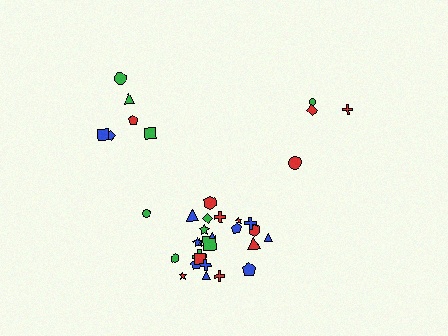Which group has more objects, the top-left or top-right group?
The top-left group.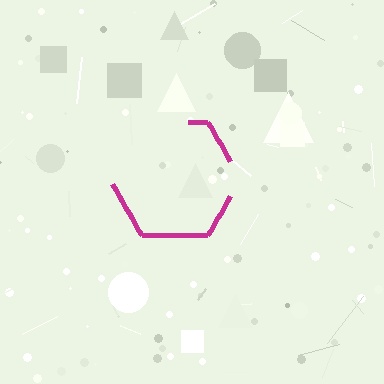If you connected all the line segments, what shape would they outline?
They would outline a hexagon.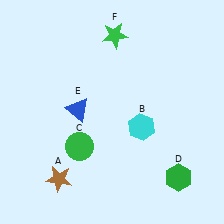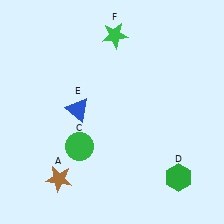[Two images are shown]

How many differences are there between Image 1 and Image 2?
There is 1 difference between the two images.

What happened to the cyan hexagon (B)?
The cyan hexagon (B) was removed in Image 2. It was in the bottom-right area of Image 1.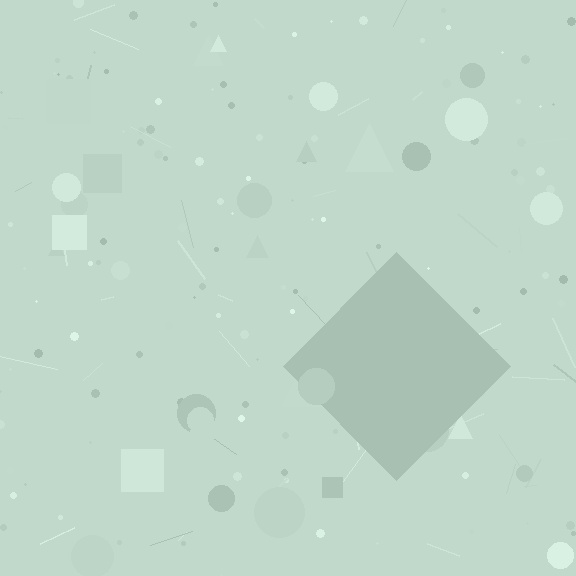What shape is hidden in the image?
A diamond is hidden in the image.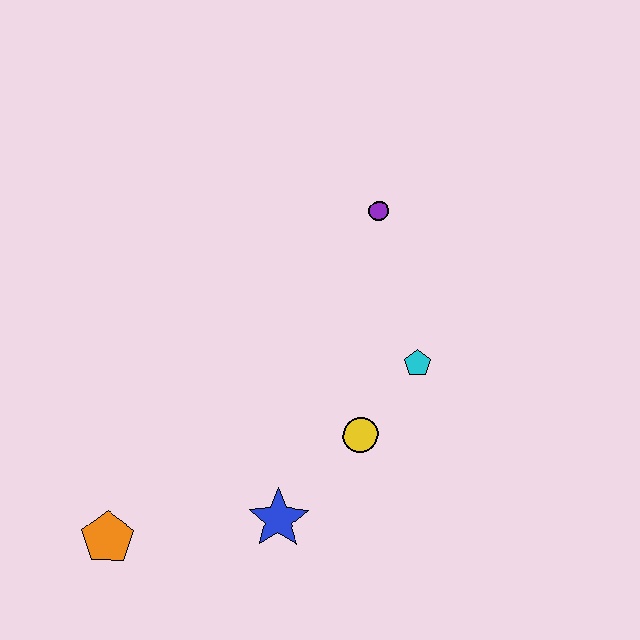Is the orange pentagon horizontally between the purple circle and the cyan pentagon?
No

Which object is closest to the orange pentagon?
The blue star is closest to the orange pentagon.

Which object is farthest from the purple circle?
The orange pentagon is farthest from the purple circle.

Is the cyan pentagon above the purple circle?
No